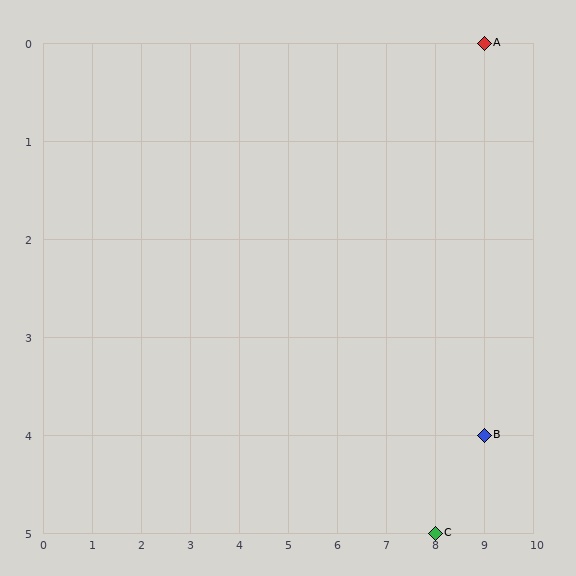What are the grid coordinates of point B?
Point B is at grid coordinates (9, 4).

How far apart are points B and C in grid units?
Points B and C are 1 column and 1 row apart (about 1.4 grid units diagonally).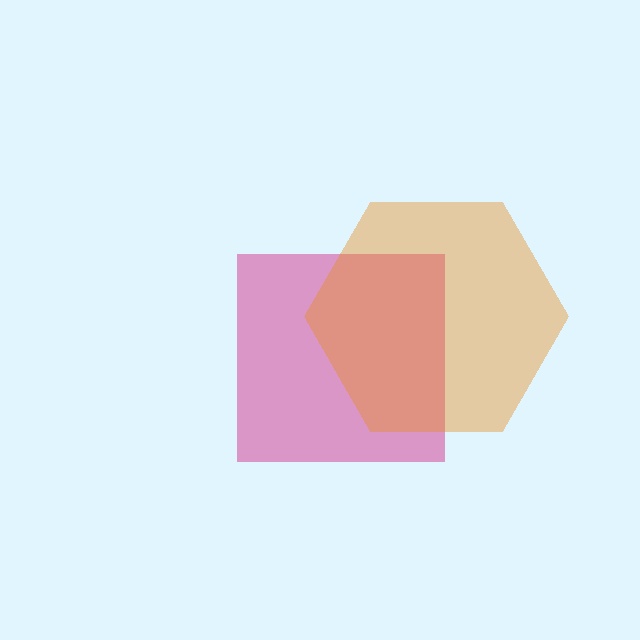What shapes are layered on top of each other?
The layered shapes are: a magenta square, an orange hexagon.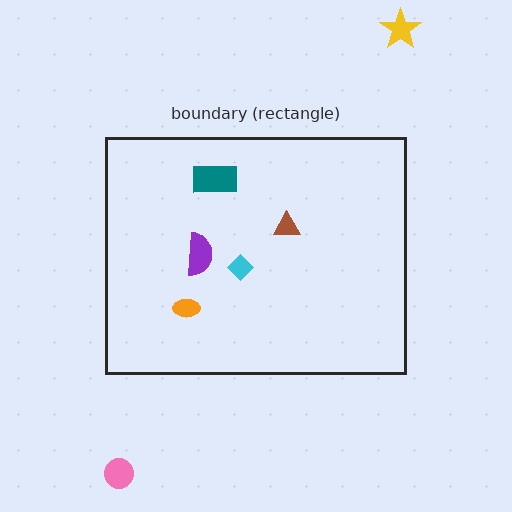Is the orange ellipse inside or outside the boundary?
Inside.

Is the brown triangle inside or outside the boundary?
Inside.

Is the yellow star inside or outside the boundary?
Outside.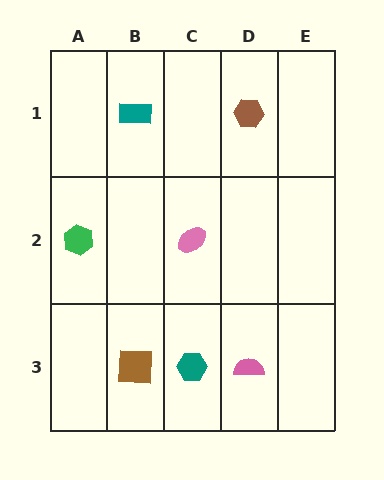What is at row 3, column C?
A teal hexagon.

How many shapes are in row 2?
2 shapes.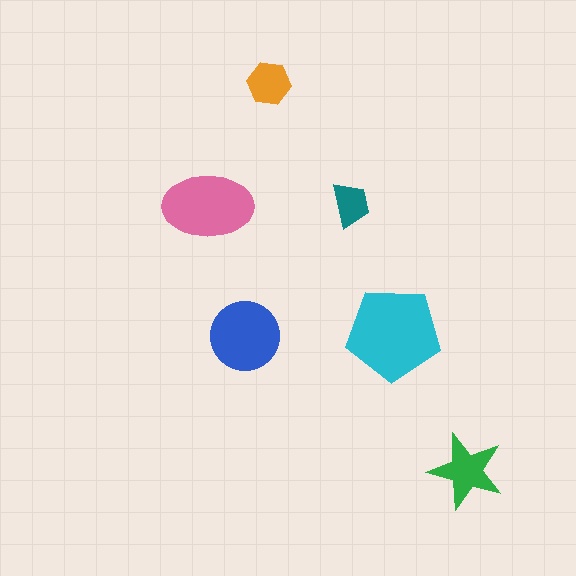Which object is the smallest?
The teal trapezoid.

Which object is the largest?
The cyan pentagon.